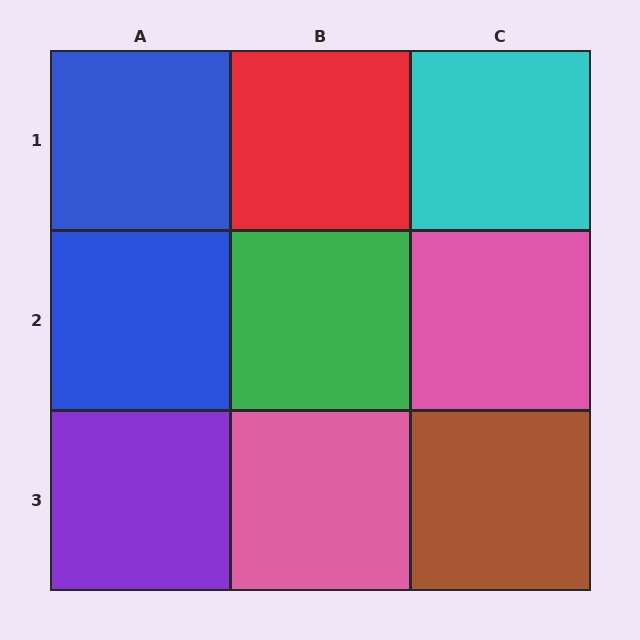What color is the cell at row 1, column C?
Cyan.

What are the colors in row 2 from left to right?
Blue, green, pink.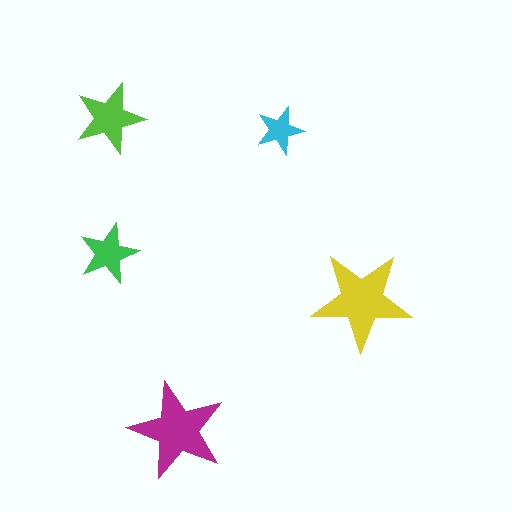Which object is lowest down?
The magenta star is bottommost.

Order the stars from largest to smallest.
the yellow one, the magenta one, the lime one, the green one, the cyan one.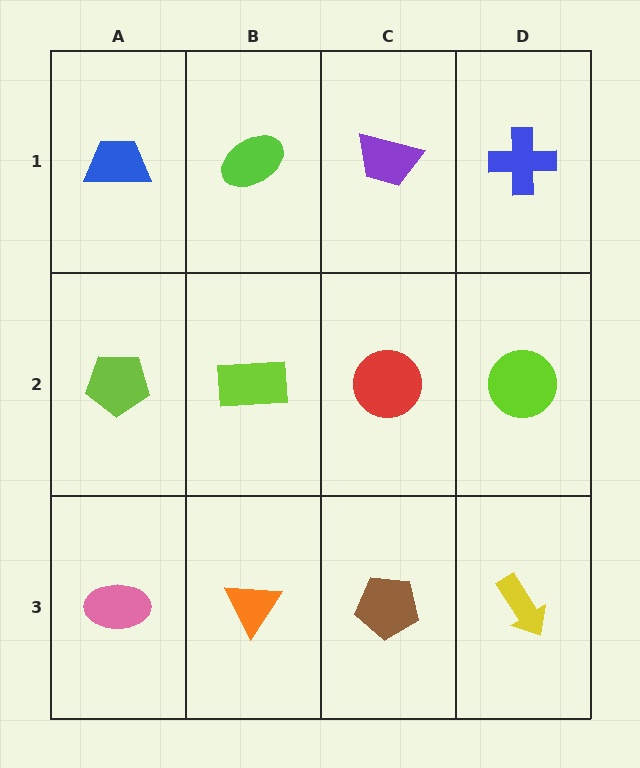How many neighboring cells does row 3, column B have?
3.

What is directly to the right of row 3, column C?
A yellow arrow.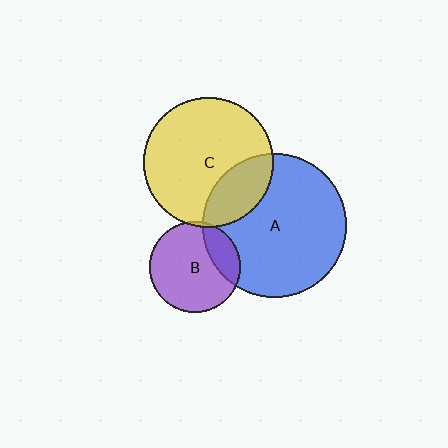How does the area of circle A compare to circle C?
Approximately 1.2 times.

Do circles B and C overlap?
Yes.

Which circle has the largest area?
Circle A (blue).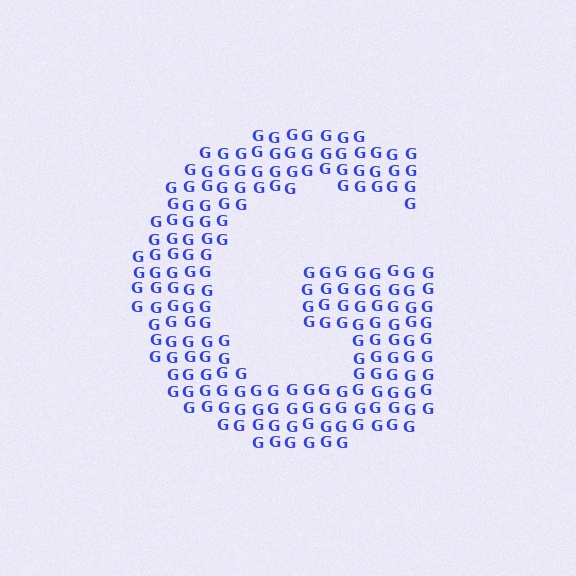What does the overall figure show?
The overall figure shows the letter G.